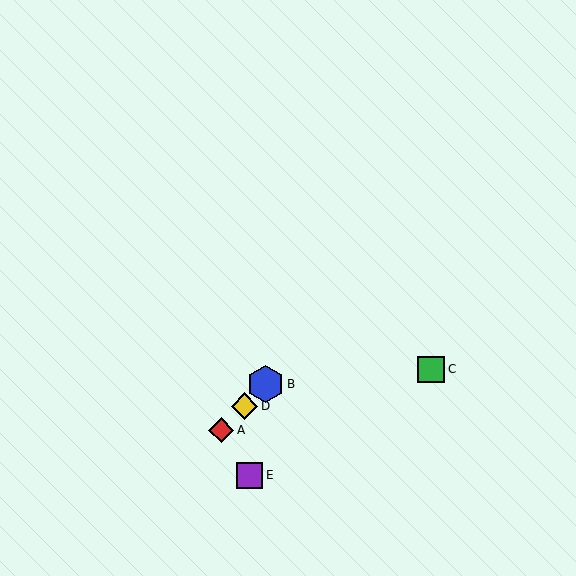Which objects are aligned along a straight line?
Objects A, B, D are aligned along a straight line.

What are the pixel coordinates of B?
Object B is at (266, 384).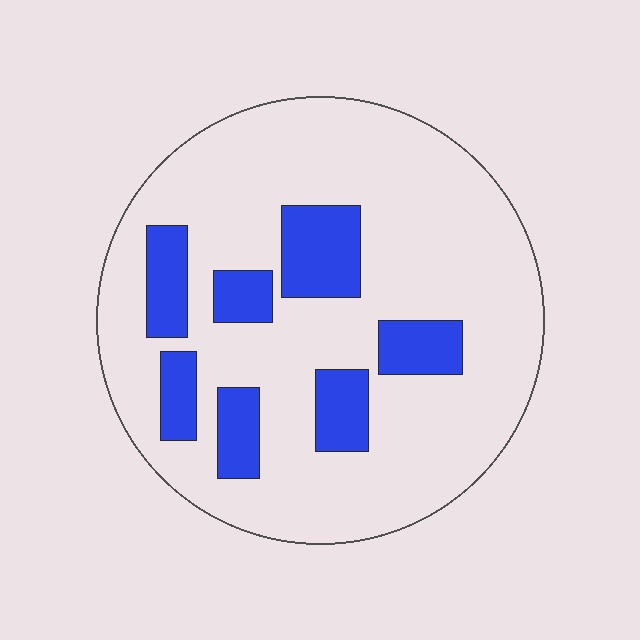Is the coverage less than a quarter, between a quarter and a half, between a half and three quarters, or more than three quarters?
Less than a quarter.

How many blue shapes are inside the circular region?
7.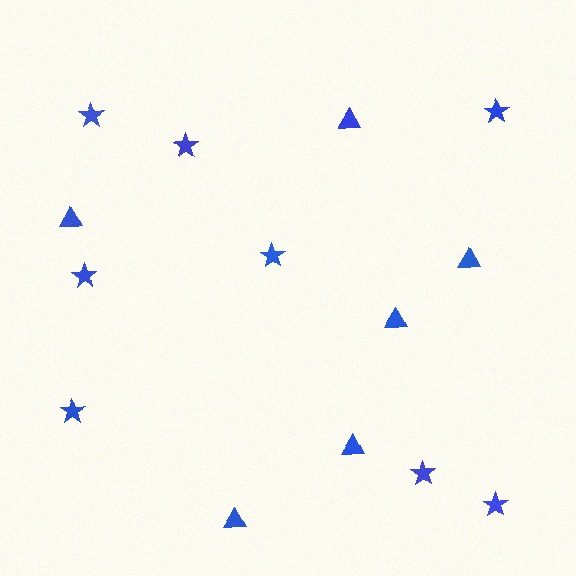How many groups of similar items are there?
There are 2 groups: one group of stars (8) and one group of triangles (6).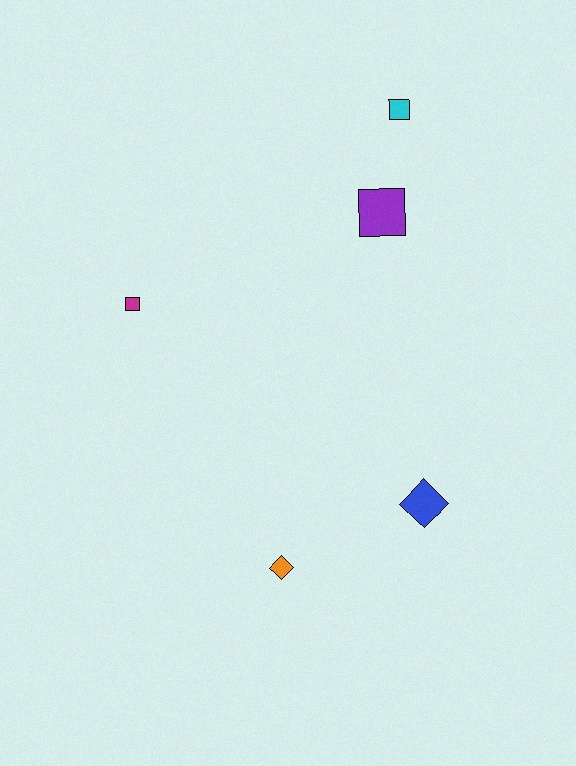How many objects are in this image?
There are 5 objects.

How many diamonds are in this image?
There are 2 diamonds.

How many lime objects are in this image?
There are no lime objects.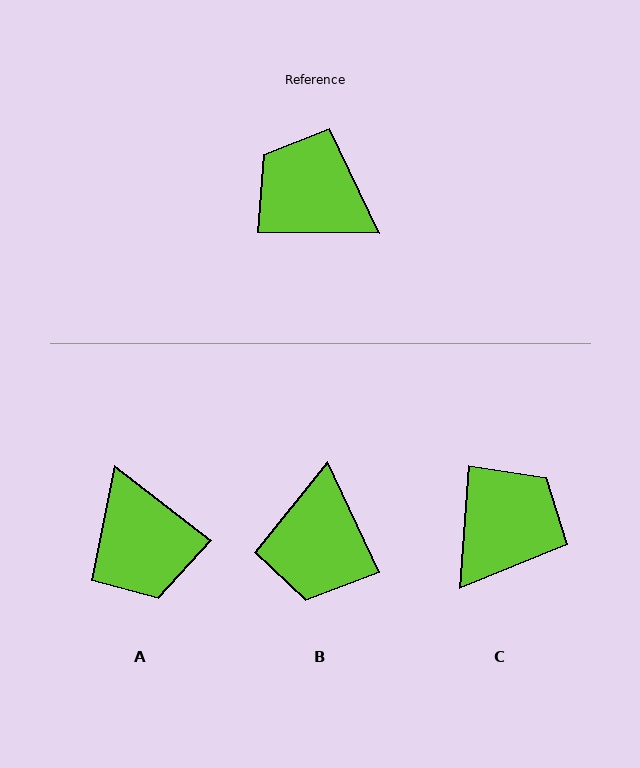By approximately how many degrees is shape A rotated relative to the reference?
Approximately 143 degrees counter-clockwise.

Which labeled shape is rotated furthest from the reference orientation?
A, about 143 degrees away.